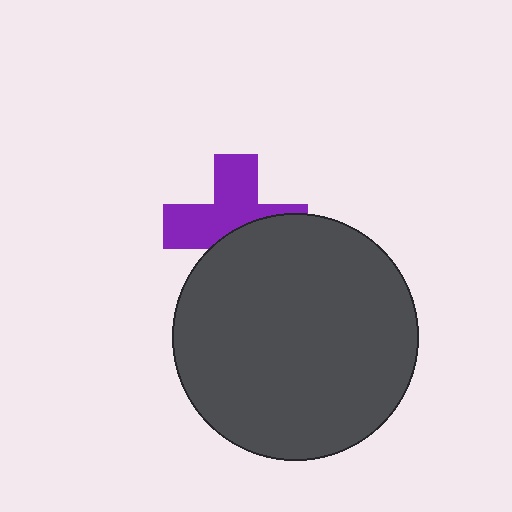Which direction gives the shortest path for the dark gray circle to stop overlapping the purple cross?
Moving down gives the shortest separation.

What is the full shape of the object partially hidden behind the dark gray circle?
The partially hidden object is a purple cross.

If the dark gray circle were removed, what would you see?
You would see the complete purple cross.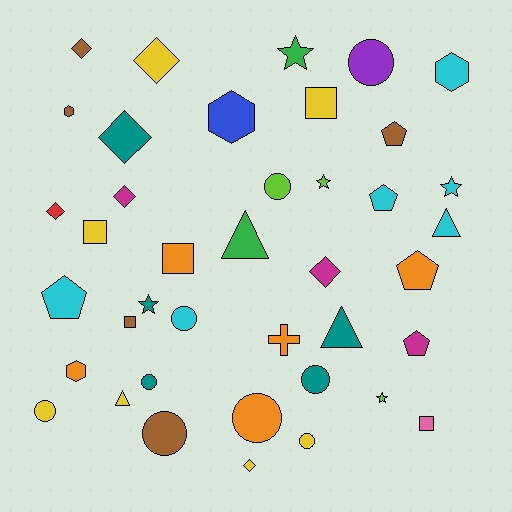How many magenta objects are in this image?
There are 3 magenta objects.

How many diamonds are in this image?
There are 7 diamonds.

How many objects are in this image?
There are 40 objects.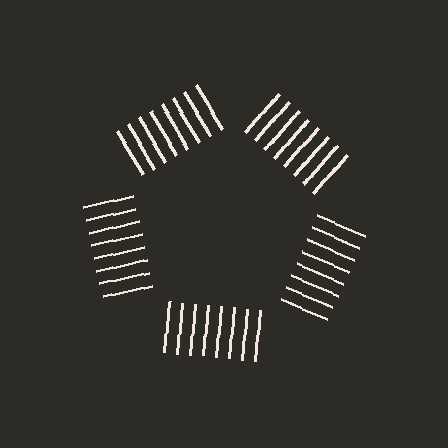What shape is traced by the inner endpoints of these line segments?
An illusory pentagon — the line segments terminate on its edges but no continuous stroke is drawn.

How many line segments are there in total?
40 — 8 along each of the 5 edges.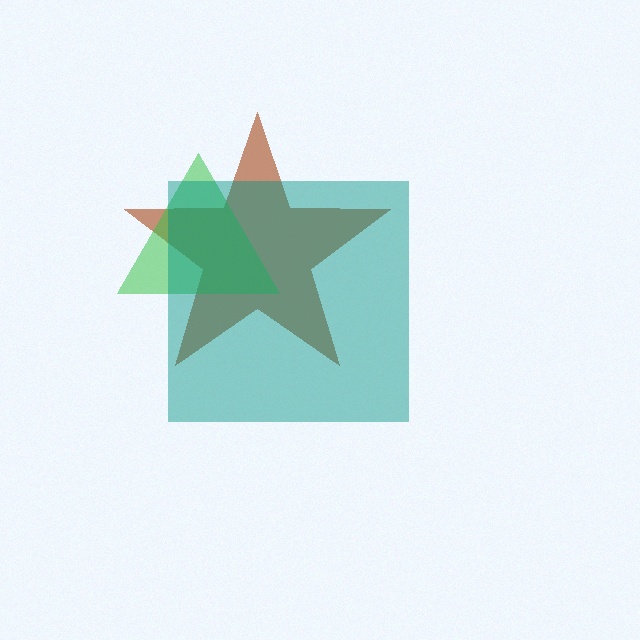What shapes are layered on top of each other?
The layered shapes are: a brown star, a green triangle, a teal square.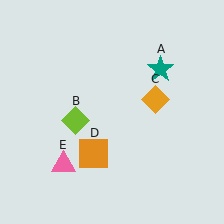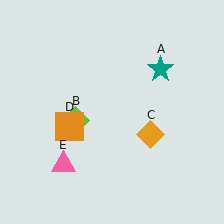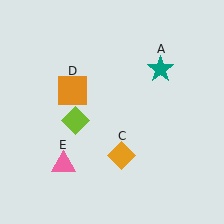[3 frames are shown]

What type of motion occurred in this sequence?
The orange diamond (object C), orange square (object D) rotated clockwise around the center of the scene.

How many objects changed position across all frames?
2 objects changed position: orange diamond (object C), orange square (object D).